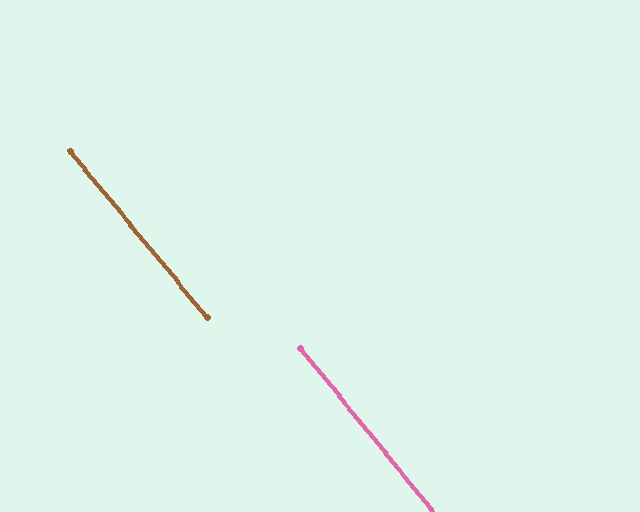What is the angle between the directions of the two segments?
Approximately 0 degrees.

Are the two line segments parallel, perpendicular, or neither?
Parallel — their directions differ by only 0.4°.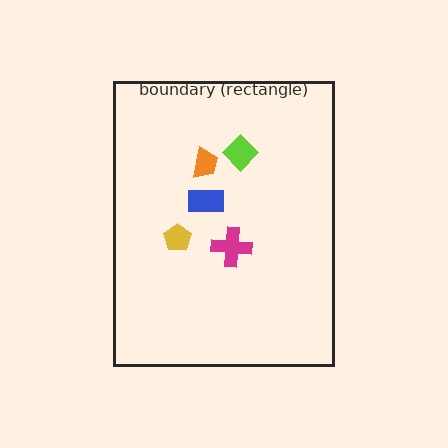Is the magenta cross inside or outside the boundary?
Inside.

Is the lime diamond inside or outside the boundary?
Inside.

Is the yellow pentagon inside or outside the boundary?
Inside.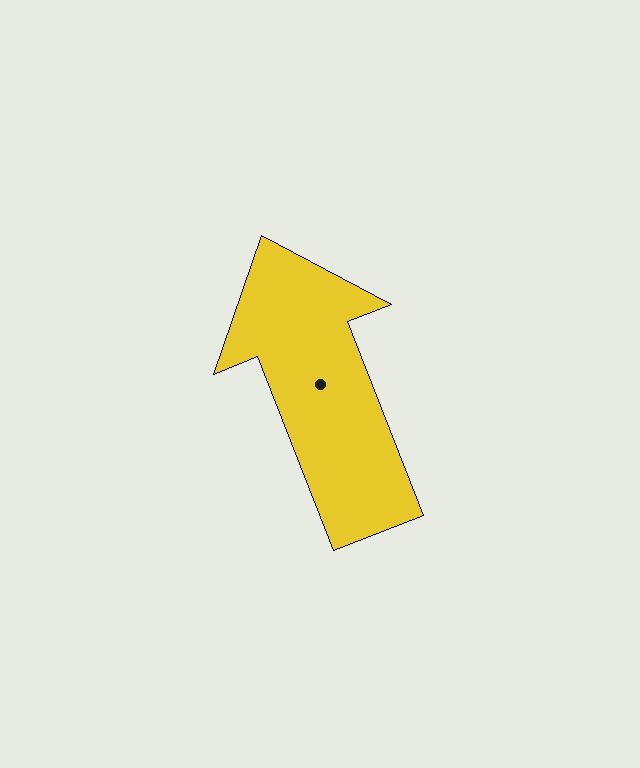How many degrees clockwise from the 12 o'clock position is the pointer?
Approximately 339 degrees.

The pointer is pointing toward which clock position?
Roughly 11 o'clock.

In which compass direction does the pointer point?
North.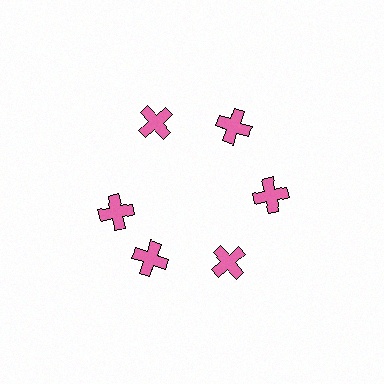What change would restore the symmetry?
The symmetry would be restored by rotating it back into even spacing with its neighbors so that all 6 crosses sit at equal angles and equal distance from the center.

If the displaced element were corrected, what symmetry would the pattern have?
It would have 6-fold rotational symmetry — the pattern would map onto itself every 60 degrees.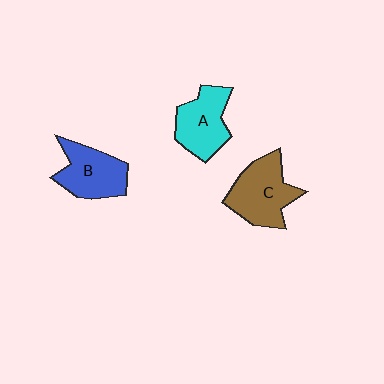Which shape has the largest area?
Shape C (brown).